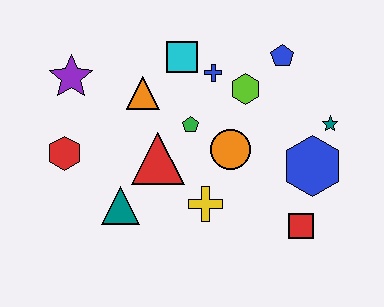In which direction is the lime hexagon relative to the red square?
The lime hexagon is above the red square.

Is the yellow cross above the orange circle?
No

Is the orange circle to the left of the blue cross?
No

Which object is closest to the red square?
The blue hexagon is closest to the red square.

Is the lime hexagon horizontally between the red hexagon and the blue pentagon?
Yes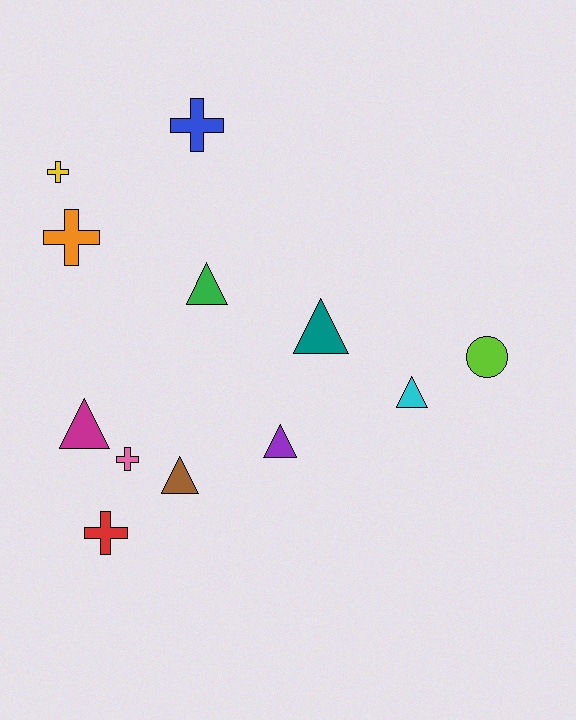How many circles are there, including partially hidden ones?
There is 1 circle.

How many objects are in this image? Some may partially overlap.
There are 12 objects.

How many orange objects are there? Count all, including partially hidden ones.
There is 1 orange object.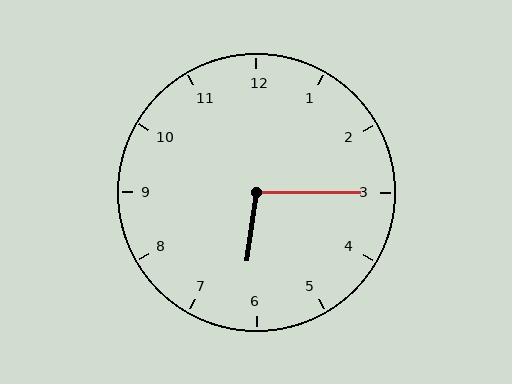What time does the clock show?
6:15.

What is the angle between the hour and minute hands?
Approximately 98 degrees.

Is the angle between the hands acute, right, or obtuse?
It is obtuse.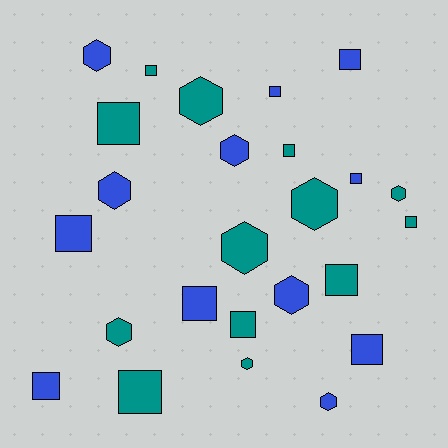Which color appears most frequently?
Teal, with 13 objects.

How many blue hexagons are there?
There are 5 blue hexagons.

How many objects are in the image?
There are 25 objects.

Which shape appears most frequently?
Square, with 14 objects.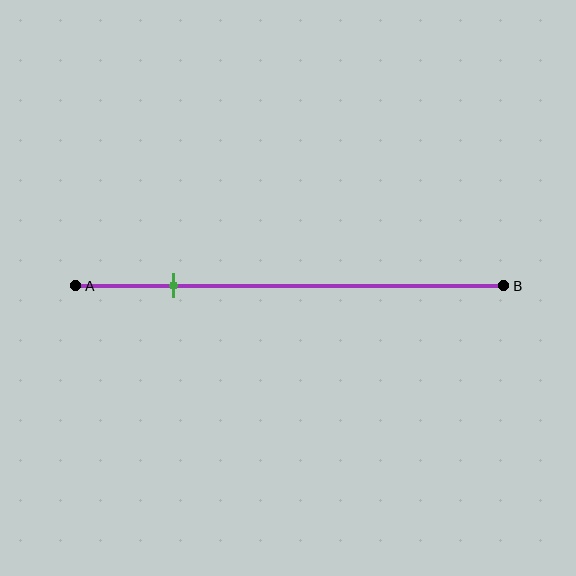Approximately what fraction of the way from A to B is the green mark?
The green mark is approximately 25% of the way from A to B.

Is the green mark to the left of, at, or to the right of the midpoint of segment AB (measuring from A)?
The green mark is to the left of the midpoint of segment AB.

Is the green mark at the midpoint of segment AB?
No, the mark is at about 25% from A, not at the 50% midpoint.